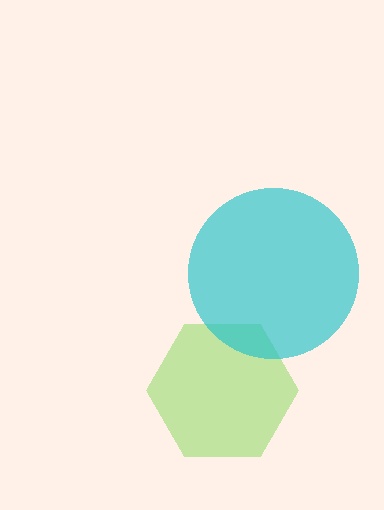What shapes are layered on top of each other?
The layered shapes are: a lime hexagon, a cyan circle.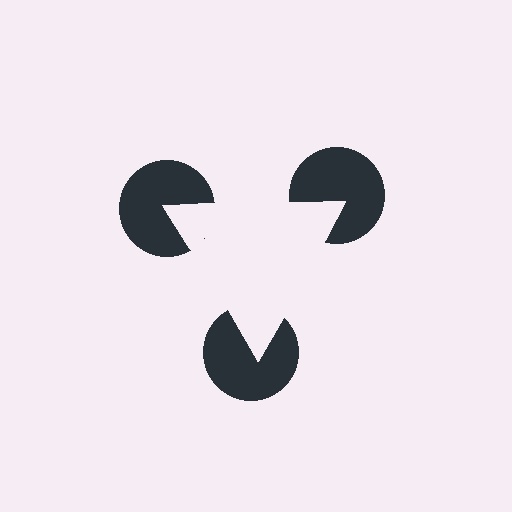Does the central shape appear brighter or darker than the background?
It typically appears slightly brighter than the background, even though no actual brightness change is drawn.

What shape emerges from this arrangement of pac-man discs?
An illusory triangle — its edges are inferred from the aligned wedge cuts in the pac-man discs, not physically drawn.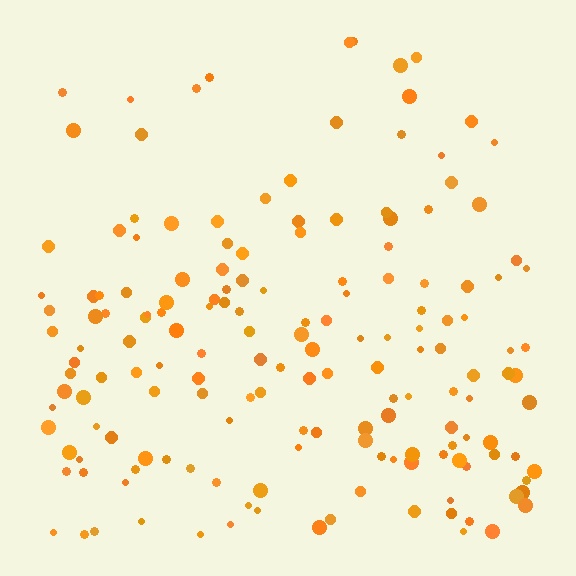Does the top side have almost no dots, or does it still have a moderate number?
Still a moderate number, just noticeably fewer than the bottom.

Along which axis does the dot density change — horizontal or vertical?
Vertical.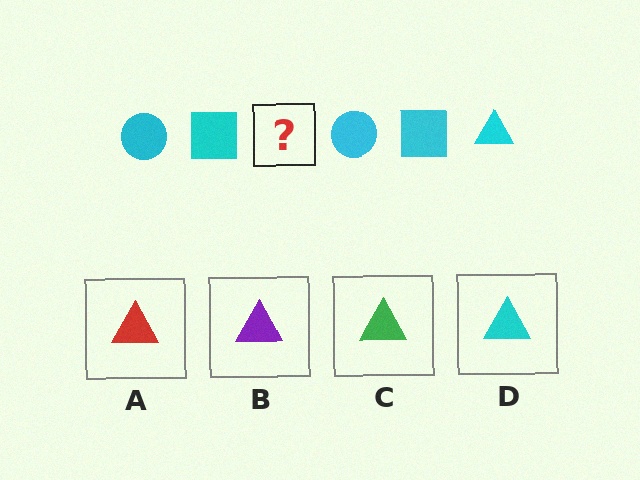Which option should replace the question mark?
Option D.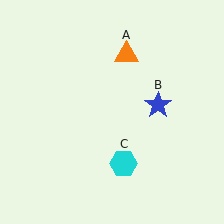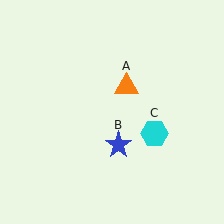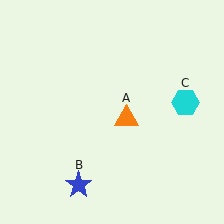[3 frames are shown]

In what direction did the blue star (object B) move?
The blue star (object B) moved down and to the left.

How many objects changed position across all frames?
3 objects changed position: orange triangle (object A), blue star (object B), cyan hexagon (object C).